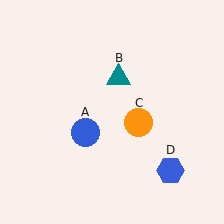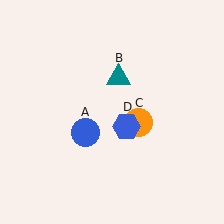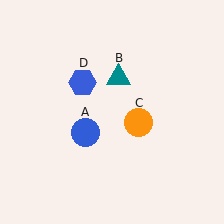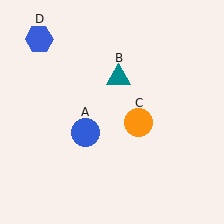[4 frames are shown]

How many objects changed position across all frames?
1 object changed position: blue hexagon (object D).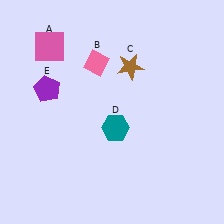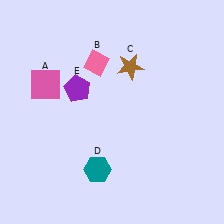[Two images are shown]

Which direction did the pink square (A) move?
The pink square (A) moved down.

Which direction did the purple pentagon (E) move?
The purple pentagon (E) moved right.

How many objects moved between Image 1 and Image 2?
3 objects moved between the two images.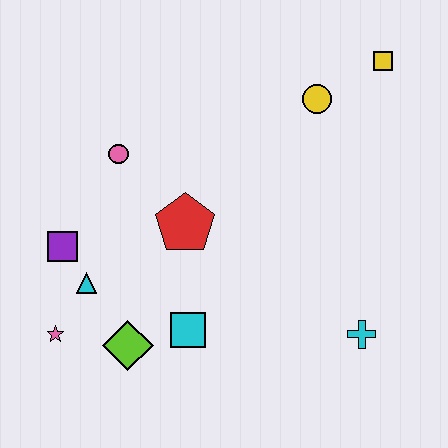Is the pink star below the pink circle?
Yes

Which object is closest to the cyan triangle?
The purple square is closest to the cyan triangle.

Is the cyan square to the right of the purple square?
Yes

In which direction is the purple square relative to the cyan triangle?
The purple square is above the cyan triangle.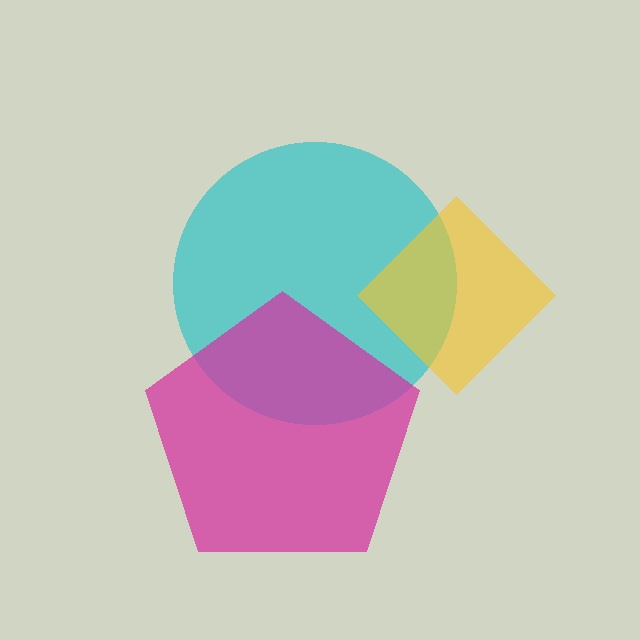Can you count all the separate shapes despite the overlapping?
Yes, there are 3 separate shapes.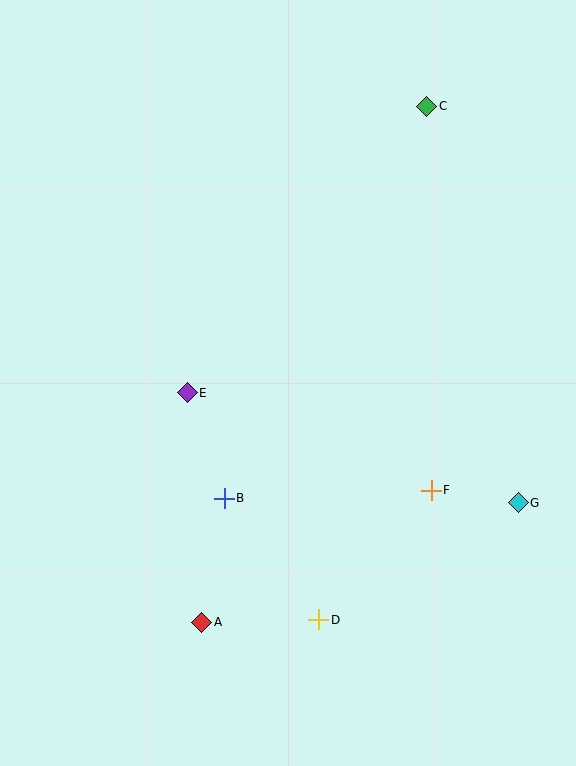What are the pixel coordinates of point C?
Point C is at (427, 106).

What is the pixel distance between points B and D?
The distance between B and D is 154 pixels.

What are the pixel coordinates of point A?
Point A is at (202, 622).